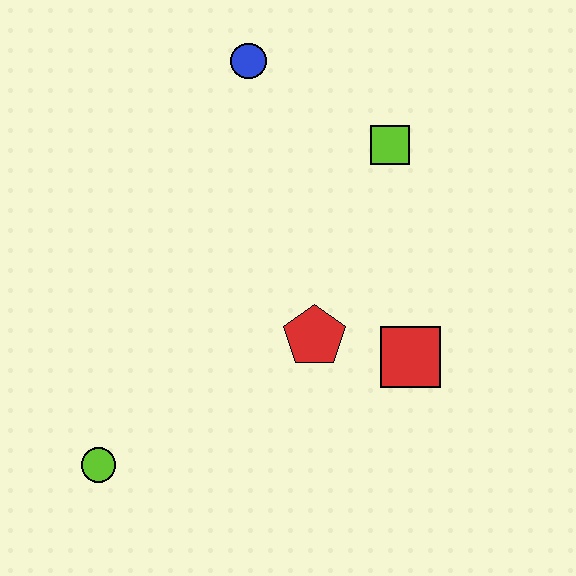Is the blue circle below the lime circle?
No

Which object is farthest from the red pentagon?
The blue circle is farthest from the red pentagon.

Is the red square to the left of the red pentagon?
No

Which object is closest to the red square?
The red pentagon is closest to the red square.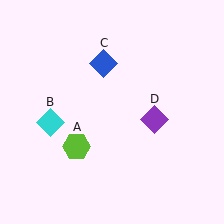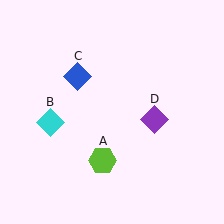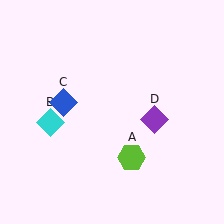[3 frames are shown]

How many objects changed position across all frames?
2 objects changed position: lime hexagon (object A), blue diamond (object C).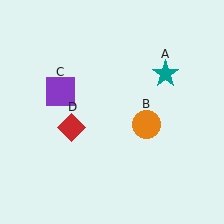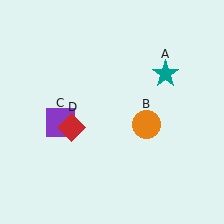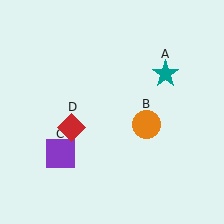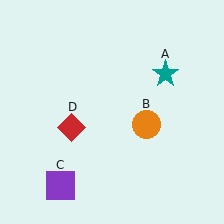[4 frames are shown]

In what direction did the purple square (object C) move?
The purple square (object C) moved down.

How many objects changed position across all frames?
1 object changed position: purple square (object C).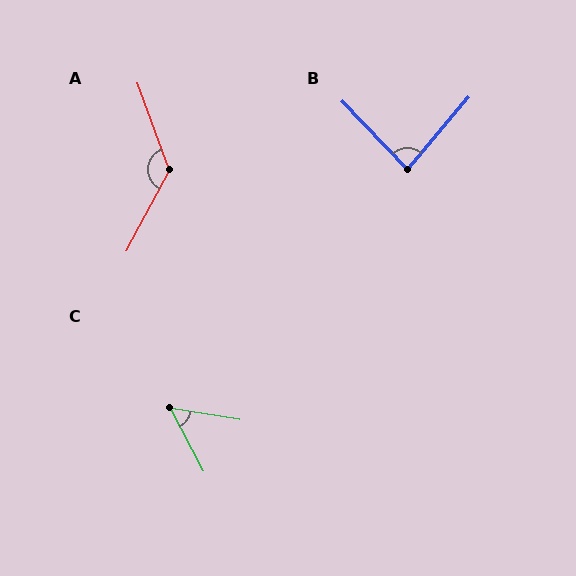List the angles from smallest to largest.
C (54°), B (84°), A (132°).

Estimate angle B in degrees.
Approximately 84 degrees.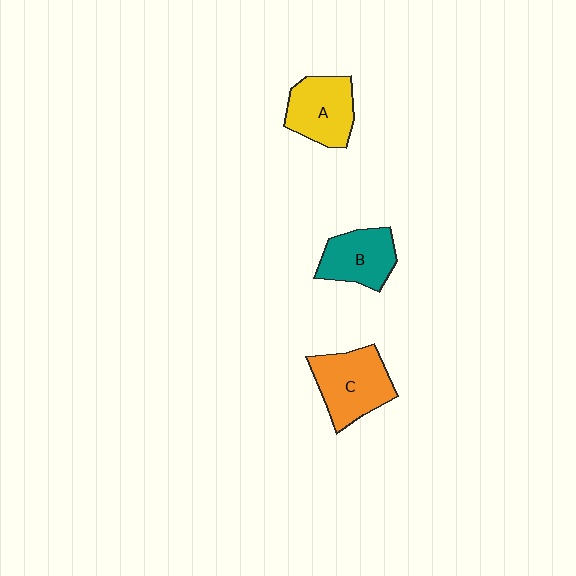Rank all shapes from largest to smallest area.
From largest to smallest: C (orange), A (yellow), B (teal).